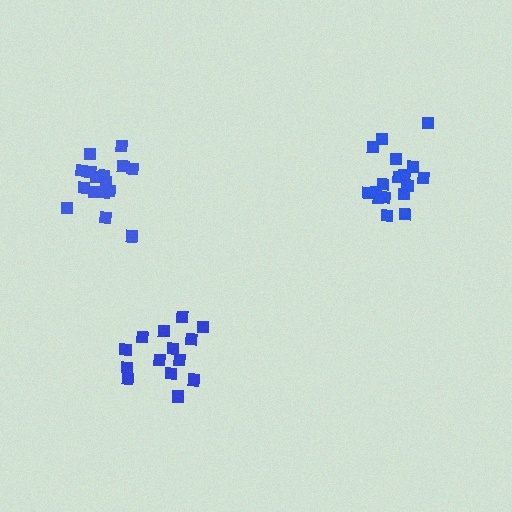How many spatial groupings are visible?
There are 3 spatial groupings.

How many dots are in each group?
Group 1: 18 dots, Group 2: 17 dots, Group 3: 14 dots (49 total).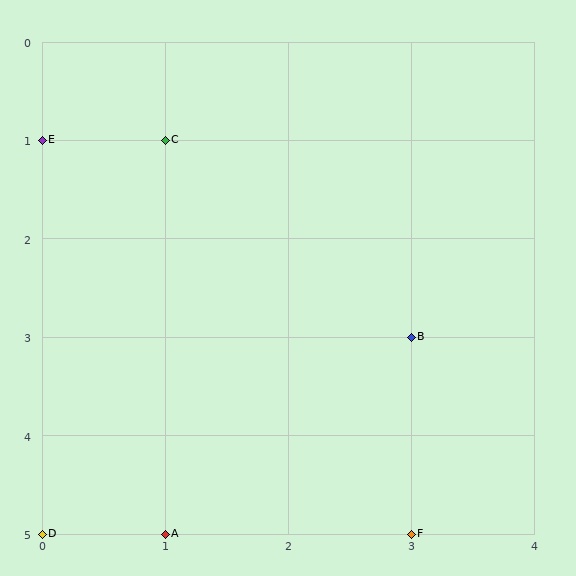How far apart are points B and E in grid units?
Points B and E are 3 columns and 2 rows apart (about 3.6 grid units diagonally).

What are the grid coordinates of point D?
Point D is at grid coordinates (0, 5).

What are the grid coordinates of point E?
Point E is at grid coordinates (0, 1).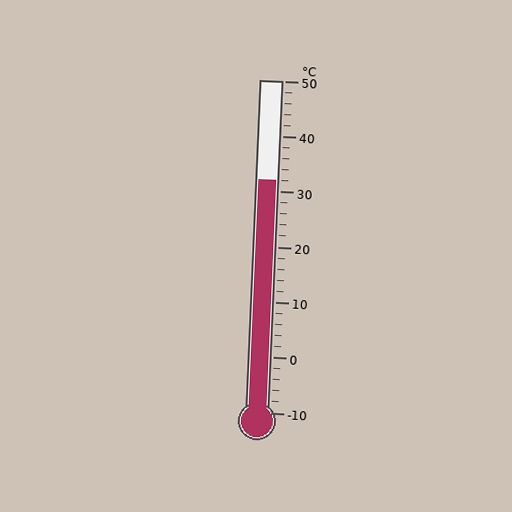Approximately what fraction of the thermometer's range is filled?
The thermometer is filled to approximately 70% of its range.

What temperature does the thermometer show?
The thermometer shows approximately 32°C.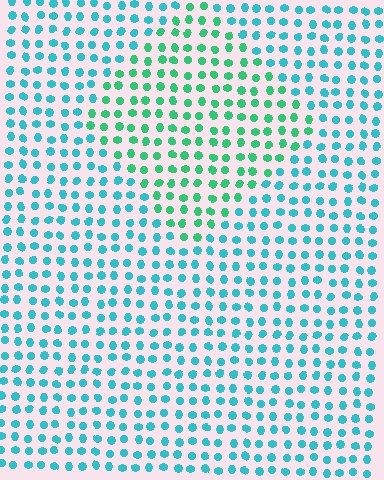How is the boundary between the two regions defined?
The boundary is defined purely by a slight shift in hue (about 36 degrees). Spacing, size, and orientation are identical on both sides.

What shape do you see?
I see a diamond.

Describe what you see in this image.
The image is filled with small cyan elements in a uniform arrangement. A diamond-shaped region is visible where the elements are tinted to a slightly different hue, forming a subtle color boundary.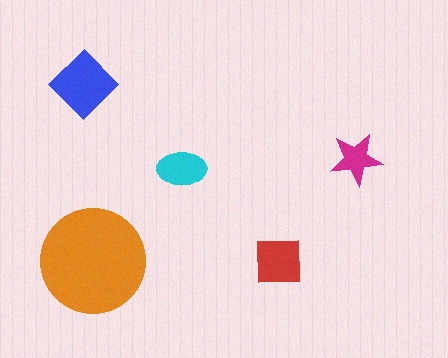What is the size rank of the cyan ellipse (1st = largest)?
4th.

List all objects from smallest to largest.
The magenta star, the cyan ellipse, the red square, the blue diamond, the orange circle.